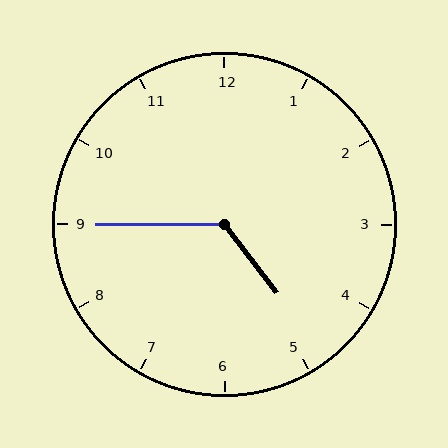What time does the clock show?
4:45.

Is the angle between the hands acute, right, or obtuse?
It is obtuse.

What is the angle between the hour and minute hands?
Approximately 128 degrees.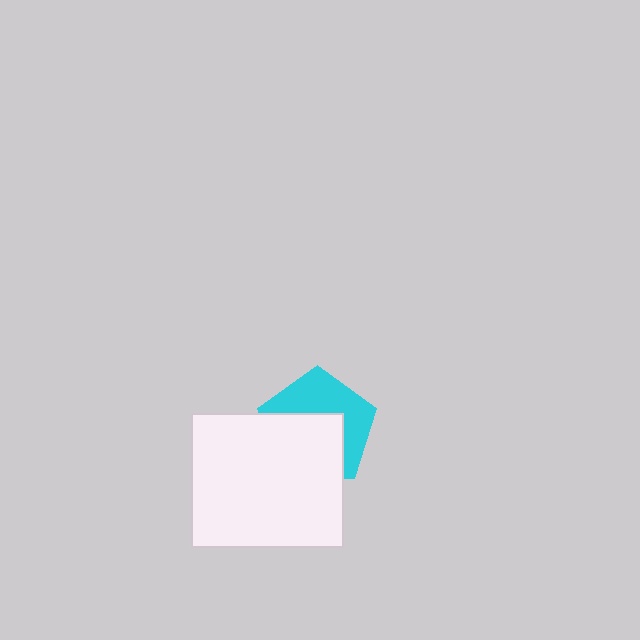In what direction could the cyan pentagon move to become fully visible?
The cyan pentagon could move up. That would shift it out from behind the white rectangle entirely.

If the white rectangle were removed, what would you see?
You would see the complete cyan pentagon.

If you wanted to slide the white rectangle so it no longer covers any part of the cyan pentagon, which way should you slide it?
Slide it down — that is the most direct way to separate the two shapes.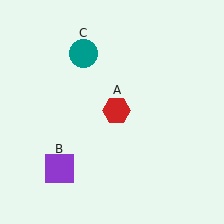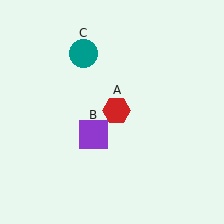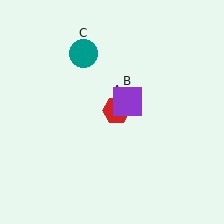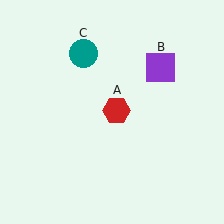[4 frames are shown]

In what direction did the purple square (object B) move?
The purple square (object B) moved up and to the right.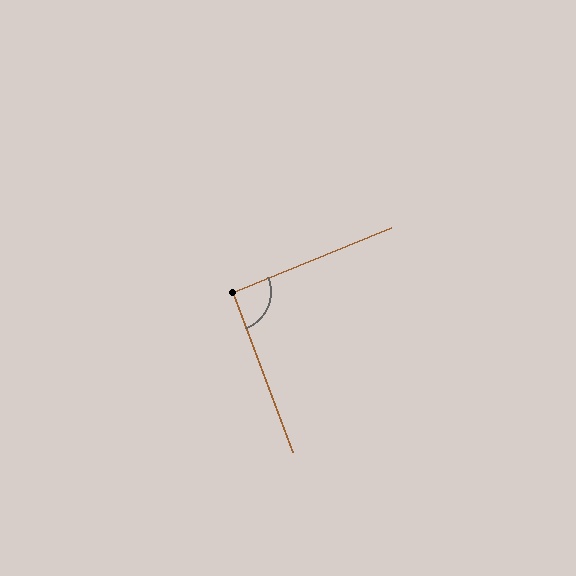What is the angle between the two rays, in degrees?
Approximately 91 degrees.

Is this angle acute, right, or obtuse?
It is approximately a right angle.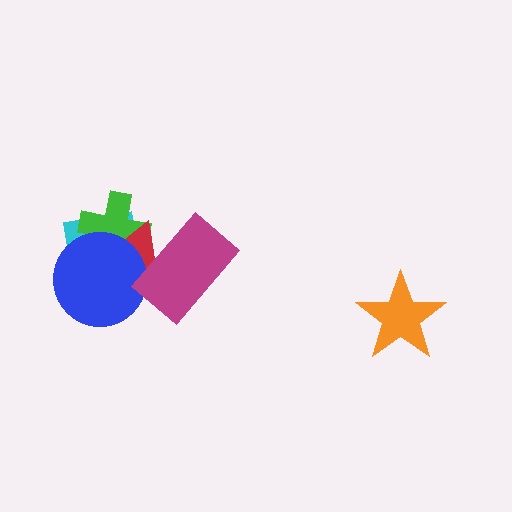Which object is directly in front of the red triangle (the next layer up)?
The blue circle is directly in front of the red triangle.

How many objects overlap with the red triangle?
4 objects overlap with the red triangle.